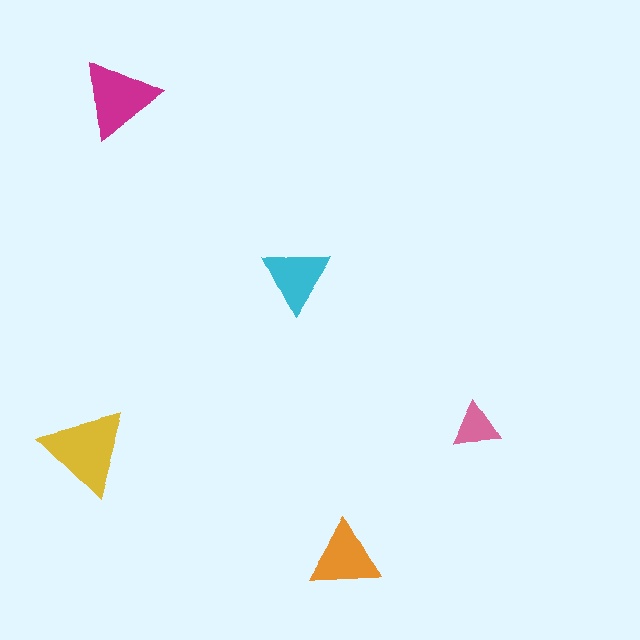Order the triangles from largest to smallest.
the yellow one, the magenta one, the orange one, the cyan one, the pink one.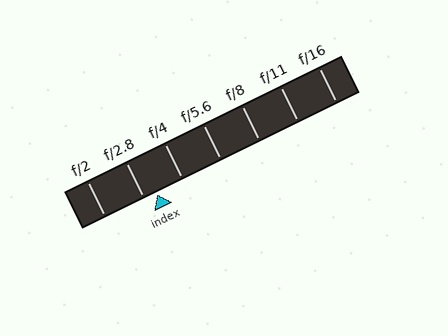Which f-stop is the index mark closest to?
The index mark is closest to f/2.8.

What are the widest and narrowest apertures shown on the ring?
The widest aperture shown is f/2 and the narrowest is f/16.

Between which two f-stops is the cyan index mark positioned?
The index mark is between f/2.8 and f/4.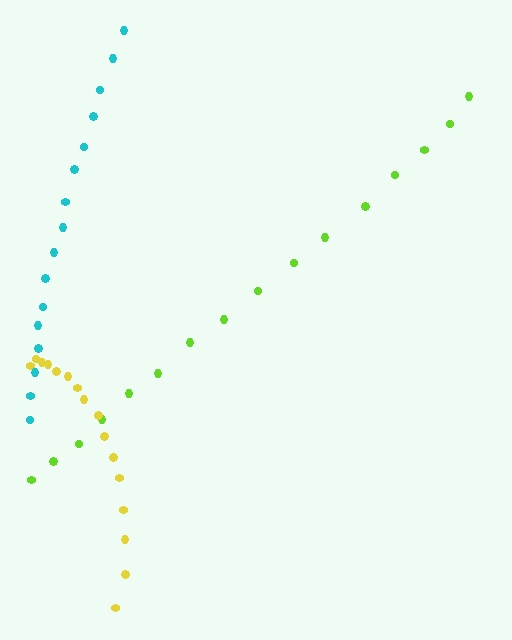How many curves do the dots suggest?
There are 3 distinct paths.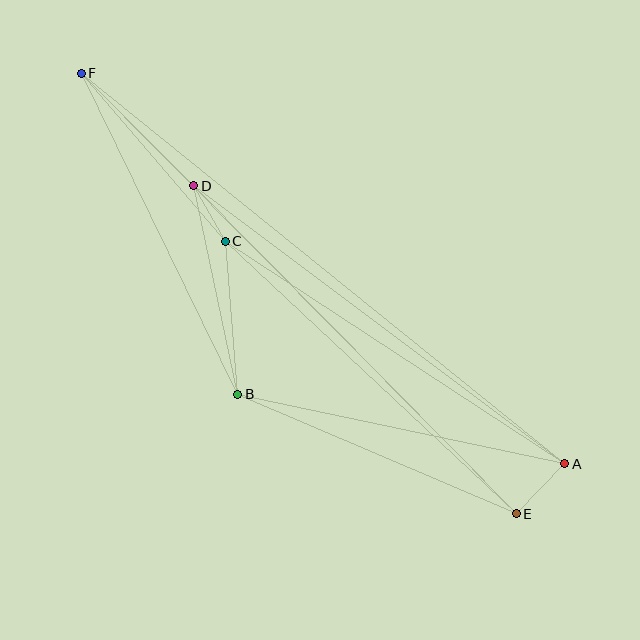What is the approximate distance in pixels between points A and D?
The distance between A and D is approximately 464 pixels.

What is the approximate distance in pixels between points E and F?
The distance between E and F is approximately 619 pixels.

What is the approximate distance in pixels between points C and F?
The distance between C and F is approximately 222 pixels.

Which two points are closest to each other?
Points C and D are closest to each other.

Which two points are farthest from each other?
Points A and F are farthest from each other.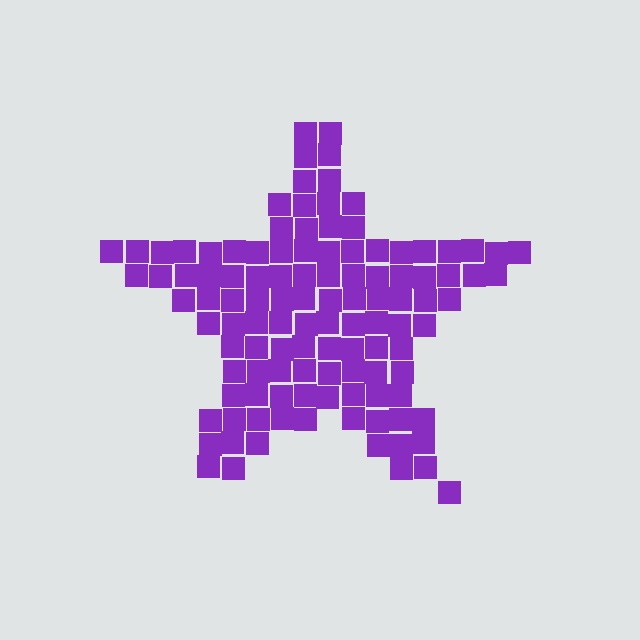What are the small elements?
The small elements are squares.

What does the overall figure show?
The overall figure shows a star.